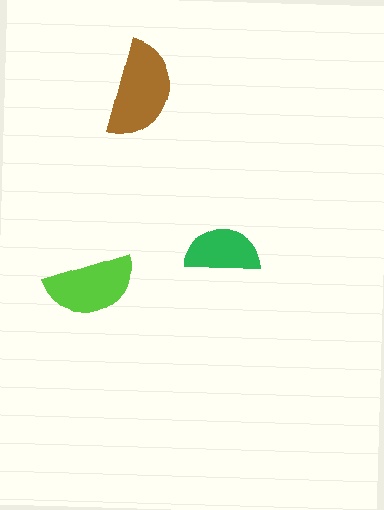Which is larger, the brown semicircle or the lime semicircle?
The brown one.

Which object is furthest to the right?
The green semicircle is rightmost.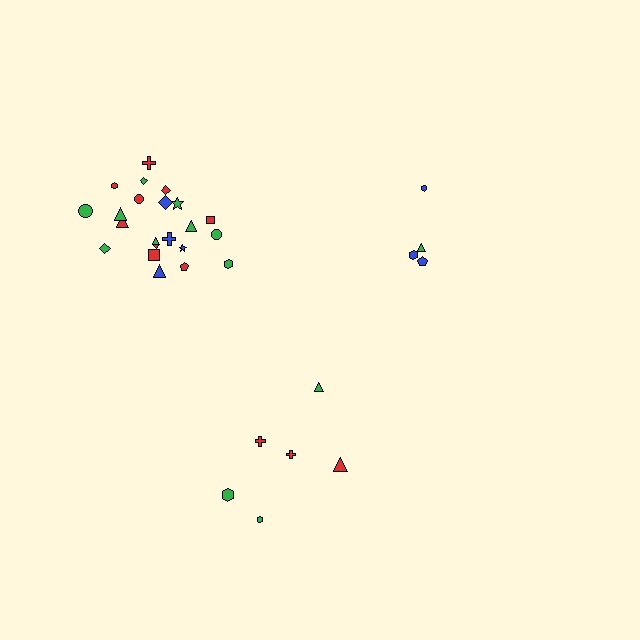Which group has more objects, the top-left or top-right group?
The top-left group.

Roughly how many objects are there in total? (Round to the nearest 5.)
Roughly 30 objects in total.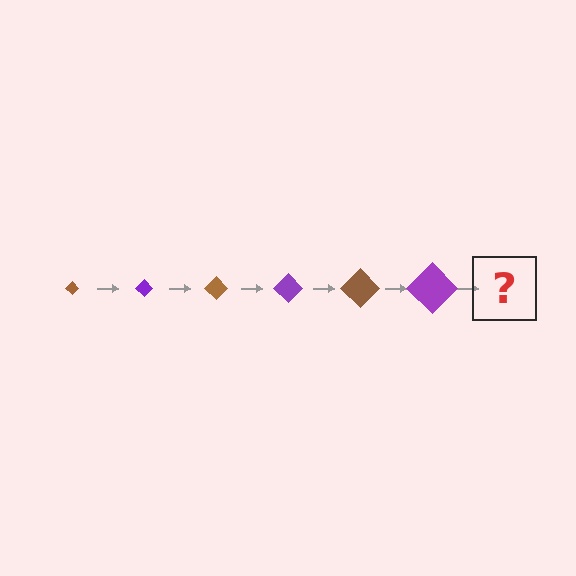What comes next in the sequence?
The next element should be a brown diamond, larger than the previous one.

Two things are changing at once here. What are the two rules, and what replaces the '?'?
The two rules are that the diamond grows larger each step and the color cycles through brown and purple. The '?' should be a brown diamond, larger than the previous one.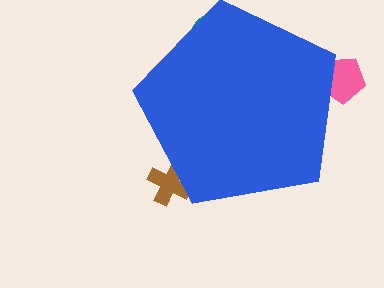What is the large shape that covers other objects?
A blue pentagon.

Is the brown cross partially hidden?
Yes, the brown cross is partially hidden behind the blue pentagon.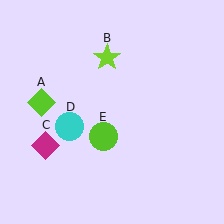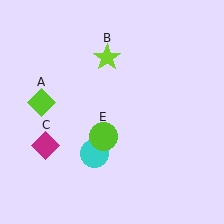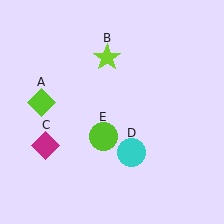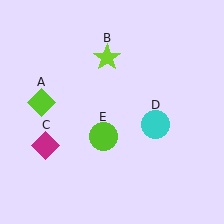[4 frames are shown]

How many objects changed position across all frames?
1 object changed position: cyan circle (object D).